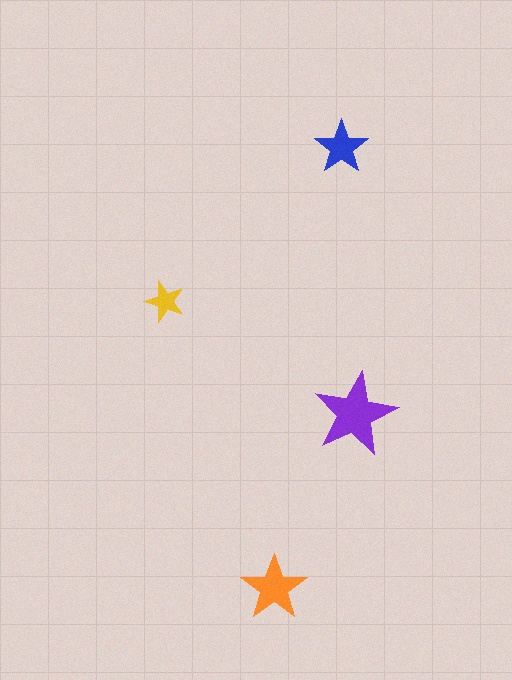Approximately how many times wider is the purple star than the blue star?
About 1.5 times wider.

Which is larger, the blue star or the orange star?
The orange one.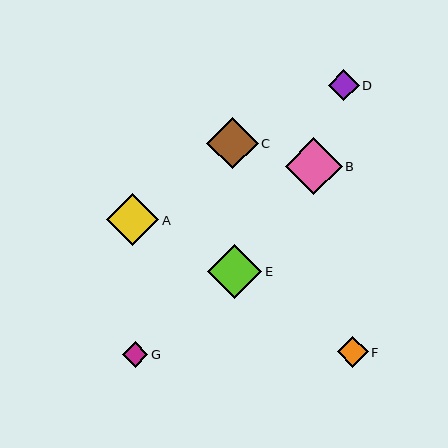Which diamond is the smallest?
Diamond G is the smallest with a size of approximately 25 pixels.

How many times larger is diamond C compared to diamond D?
Diamond C is approximately 1.7 times the size of diamond D.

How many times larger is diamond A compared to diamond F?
Diamond A is approximately 1.7 times the size of diamond F.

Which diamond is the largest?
Diamond B is the largest with a size of approximately 57 pixels.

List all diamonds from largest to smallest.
From largest to smallest: B, E, A, C, D, F, G.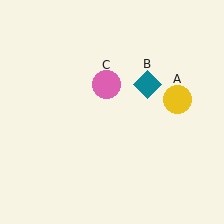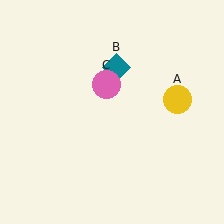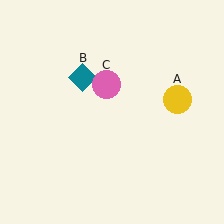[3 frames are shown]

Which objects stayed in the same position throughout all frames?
Yellow circle (object A) and pink circle (object C) remained stationary.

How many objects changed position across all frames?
1 object changed position: teal diamond (object B).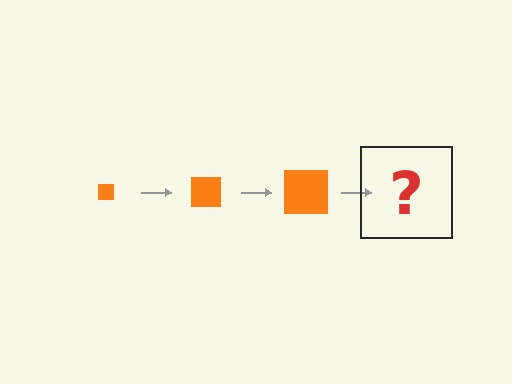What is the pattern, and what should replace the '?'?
The pattern is that the square gets progressively larger each step. The '?' should be an orange square, larger than the previous one.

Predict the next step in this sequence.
The next step is an orange square, larger than the previous one.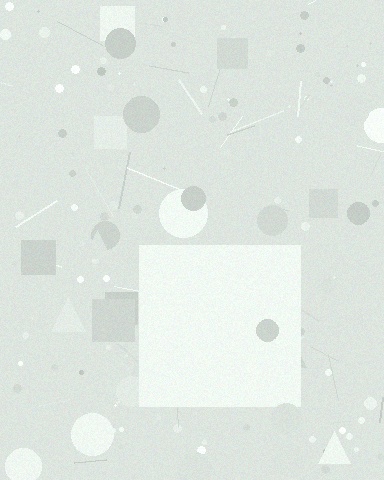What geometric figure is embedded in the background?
A square is embedded in the background.